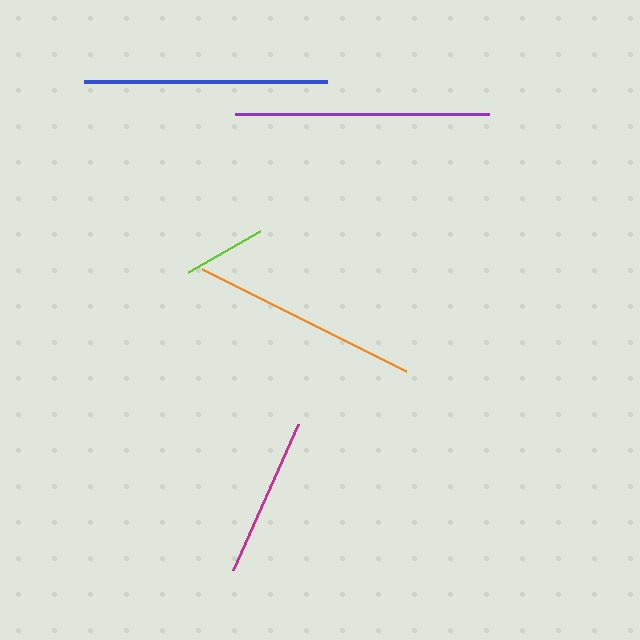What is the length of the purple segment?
The purple segment is approximately 254 pixels long.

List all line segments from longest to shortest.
From longest to shortest: purple, blue, orange, magenta, lime.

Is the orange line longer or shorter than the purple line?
The purple line is longer than the orange line.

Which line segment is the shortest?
The lime line is the shortest at approximately 82 pixels.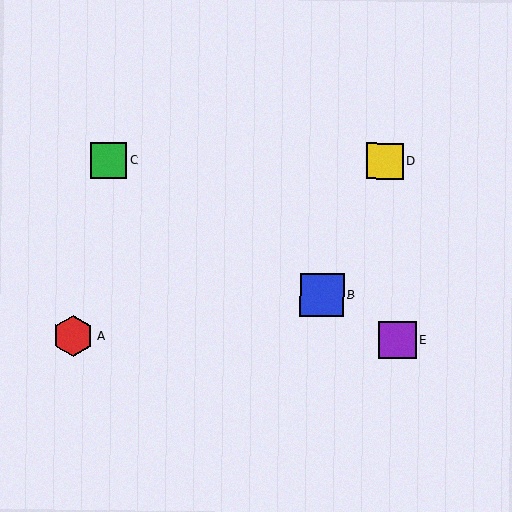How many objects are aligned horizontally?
2 objects (A, E) are aligned horizontally.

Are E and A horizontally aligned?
Yes, both are at y≈340.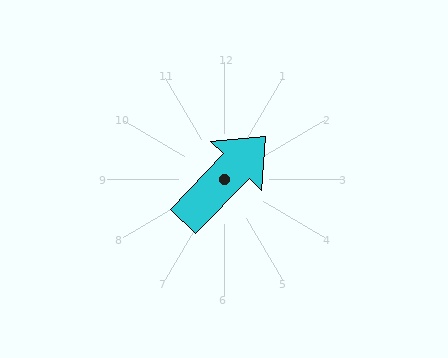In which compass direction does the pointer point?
Northeast.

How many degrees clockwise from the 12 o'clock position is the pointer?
Approximately 44 degrees.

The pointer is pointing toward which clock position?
Roughly 1 o'clock.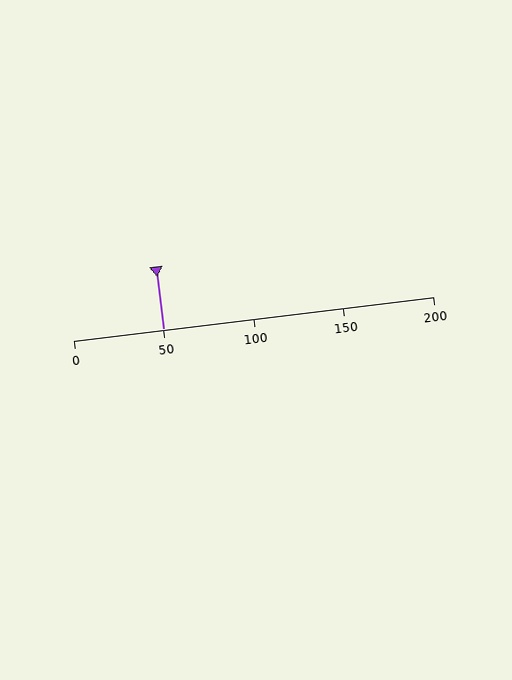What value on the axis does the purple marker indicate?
The marker indicates approximately 50.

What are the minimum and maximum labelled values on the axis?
The axis runs from 0 to 200.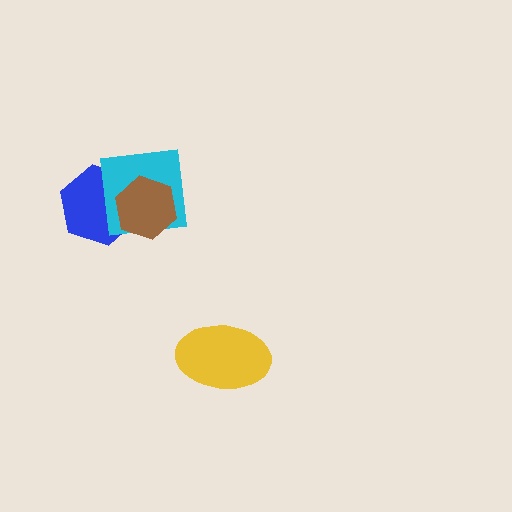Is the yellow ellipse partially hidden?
No, no other shape covers it.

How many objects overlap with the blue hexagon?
2 objects overlap with the blue hexagon.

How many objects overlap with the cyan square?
2 objects overlap with the cyan square.